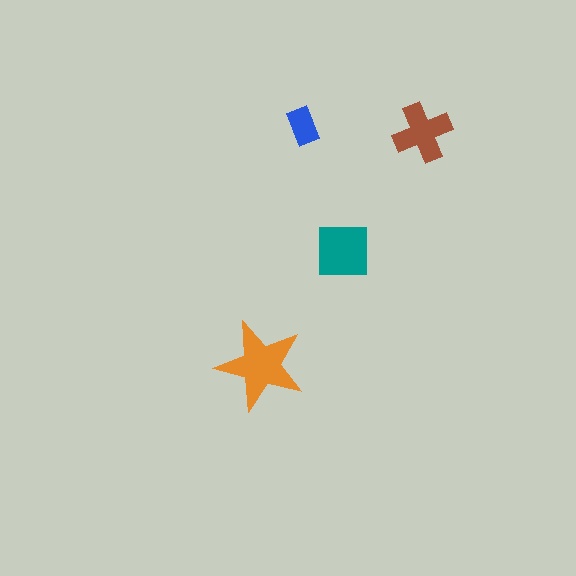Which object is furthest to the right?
The brown cross is rightmost.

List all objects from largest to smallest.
The orange star, the teal square, the brown cross, the blue rectangle.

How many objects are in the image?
There are 4 objects in the image.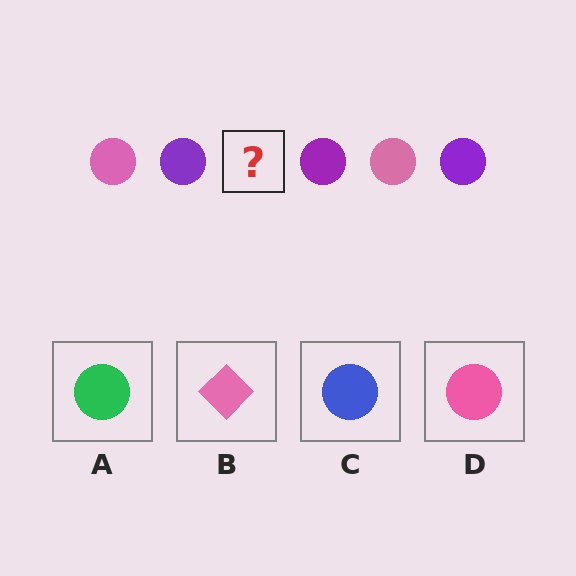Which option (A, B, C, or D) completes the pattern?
D.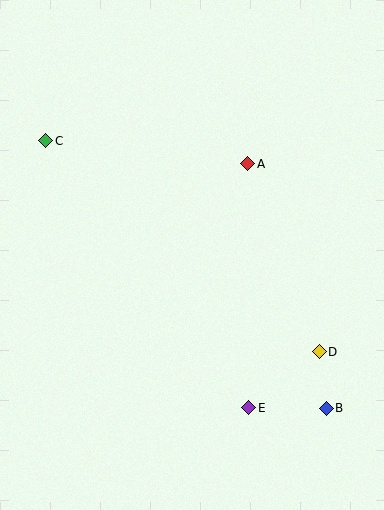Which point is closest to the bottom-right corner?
Point B is closest to the bottom-right corner.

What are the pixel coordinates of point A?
Point A is at (248, 164).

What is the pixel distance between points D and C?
The distance between D and C is 345 pixels.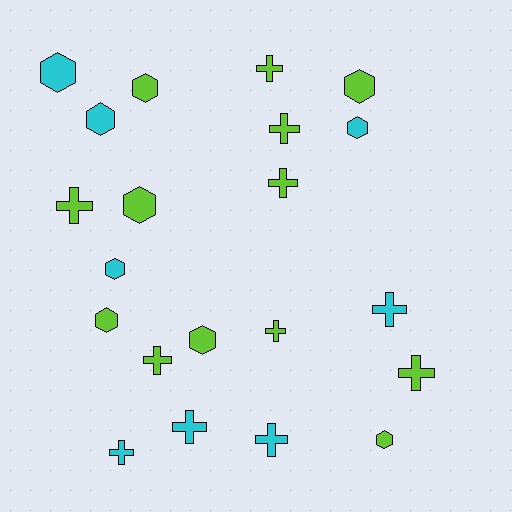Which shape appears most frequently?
Cross, with 11 objects.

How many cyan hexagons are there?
There are 4 cyan hexagons.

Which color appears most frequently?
Lime, with 13 objects.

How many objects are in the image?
There are 21 objects.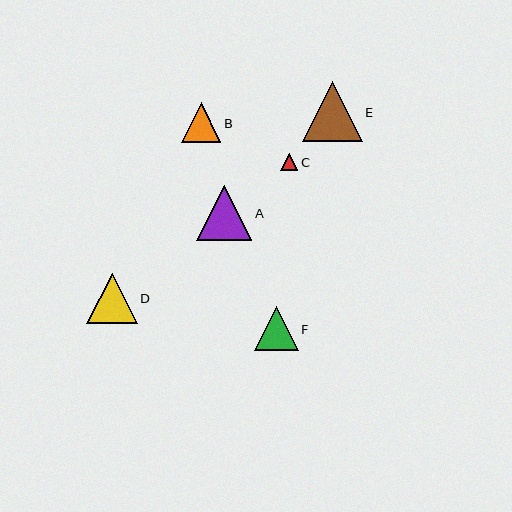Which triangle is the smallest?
Triangle C is the smallest with a size of approximately 17 pixels.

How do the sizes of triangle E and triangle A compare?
Triangle E and triangle A are approximately the same size.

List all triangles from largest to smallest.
From largest to smallest: E, A, D, F, B, C.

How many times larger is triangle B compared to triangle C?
Triangle B is approximately 2.3 times the size of triangle C.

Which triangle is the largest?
Triangle E is the largest with a size of approximately 60 pixels.